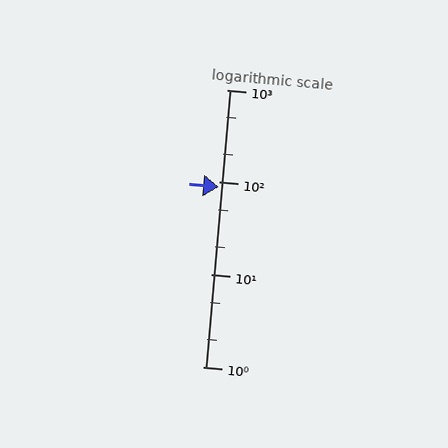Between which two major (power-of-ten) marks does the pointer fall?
The pointer is between 10 and 100.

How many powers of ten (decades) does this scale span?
The scale spans 3 decades, from 1 to 1000.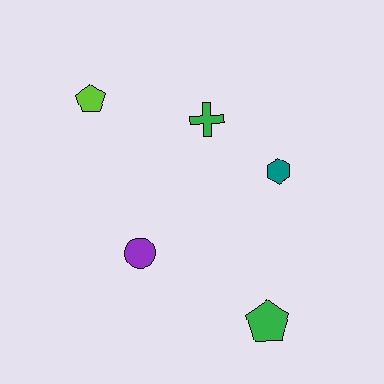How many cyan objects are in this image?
There are no cyan objects.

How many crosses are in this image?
There is 1 cross.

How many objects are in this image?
There are 5 objects.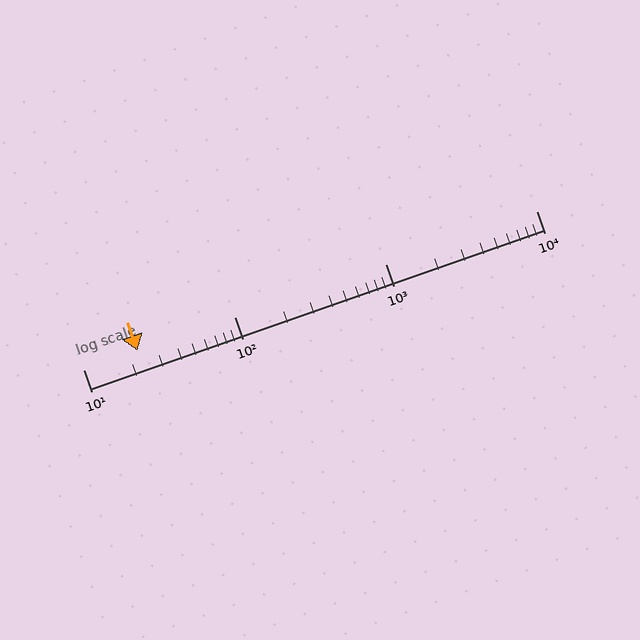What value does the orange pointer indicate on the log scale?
The pointer indicates approximately 23.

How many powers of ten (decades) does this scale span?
The scale spans 3 decades, from 10 to 10000.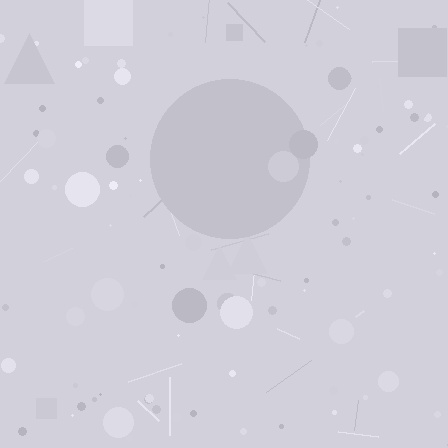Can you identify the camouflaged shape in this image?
The camouflaged shape is a circle.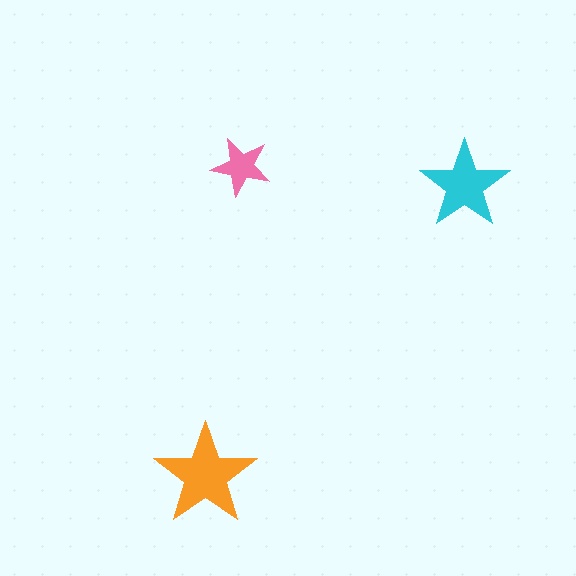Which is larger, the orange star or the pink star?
The orange one.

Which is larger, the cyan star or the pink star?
The cyan one.